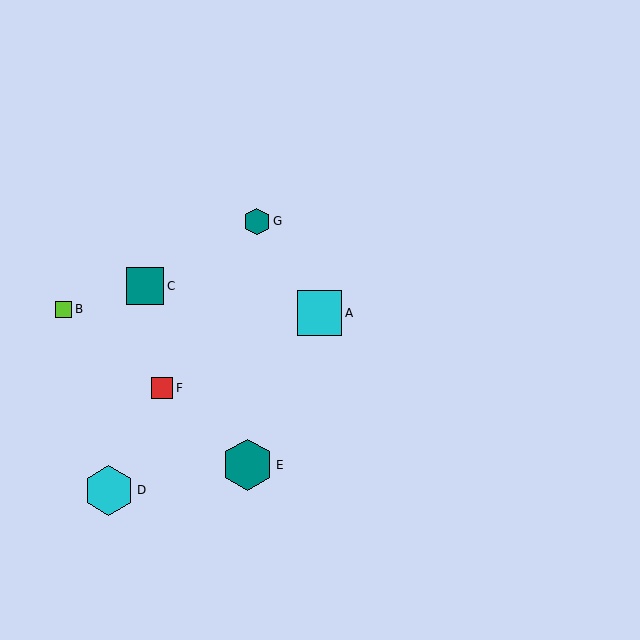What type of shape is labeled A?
Shape A is a cyan square.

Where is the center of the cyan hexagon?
The center of the cyan hexagon is at (109, 490).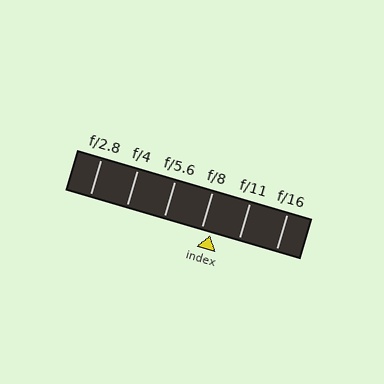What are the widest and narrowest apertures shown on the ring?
The widest aperture shown is f/2.8 and the narrowest is f/16.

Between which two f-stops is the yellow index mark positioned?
The index mark is between f/8 and f/11.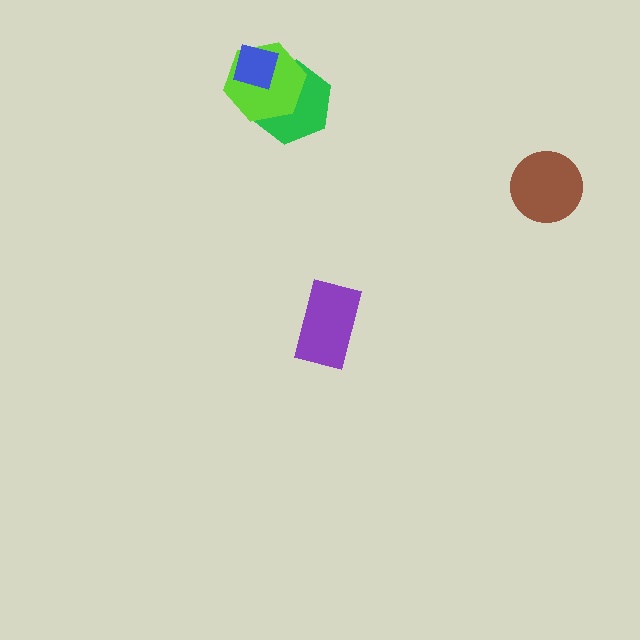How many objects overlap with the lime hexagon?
2 objects overlap with the lime hexagon.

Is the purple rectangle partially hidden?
No, no other shape covers it.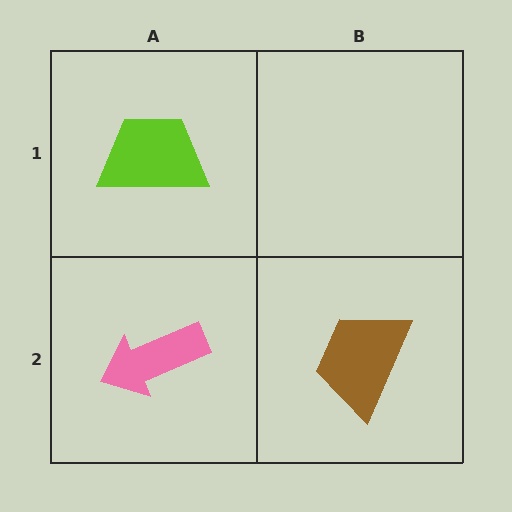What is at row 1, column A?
A lime trapezoid.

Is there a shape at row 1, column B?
No, that cell is empty.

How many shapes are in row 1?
1 shape.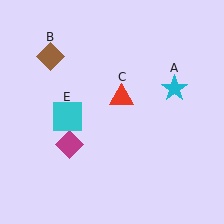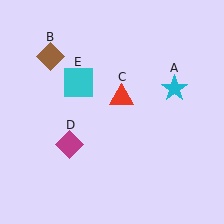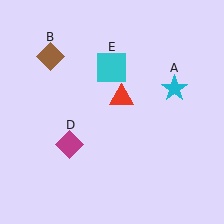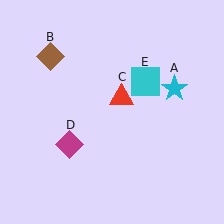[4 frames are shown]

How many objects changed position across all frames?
1 object changed position: cyan square (object E).